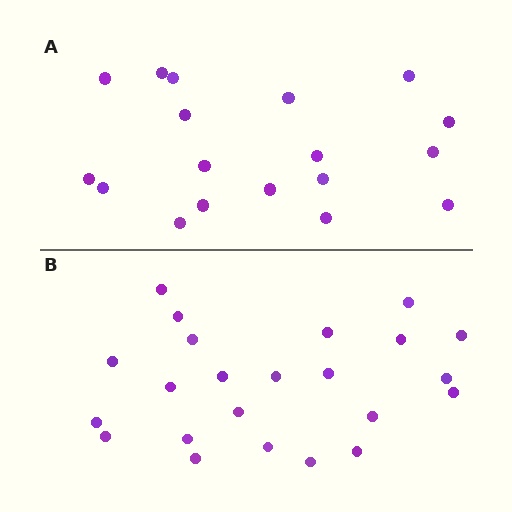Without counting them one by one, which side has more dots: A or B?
Region B (the bottom region) has more dots.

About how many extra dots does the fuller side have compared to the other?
Region B has about 5 more dots than region A.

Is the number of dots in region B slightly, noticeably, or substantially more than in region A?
Region B has noticeably more, but not dramatically so. The ratio is roughly 1.3 to 1.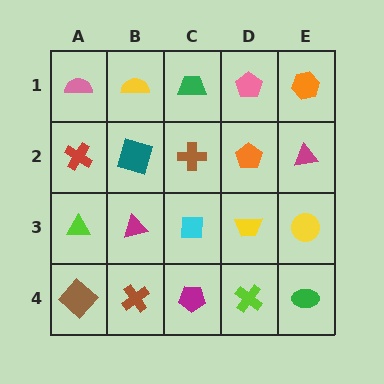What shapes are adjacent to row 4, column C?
A cyan square (row 3, column C), a brown cross (row 4, column B), a lime cross (row 4, column D).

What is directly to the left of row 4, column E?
A lime cross.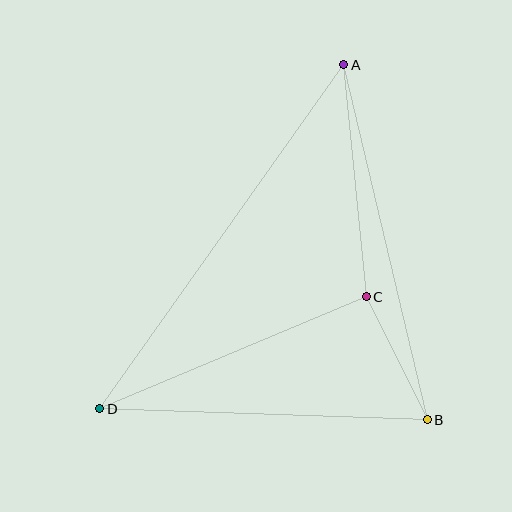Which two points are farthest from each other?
Points A and D are farthest from each other.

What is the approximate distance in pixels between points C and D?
The distance between C and D is approximately 289 pixels.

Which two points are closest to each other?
Points B and C are closest to each other.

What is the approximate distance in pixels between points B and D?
The distance between B and D is approximately 328 pixels.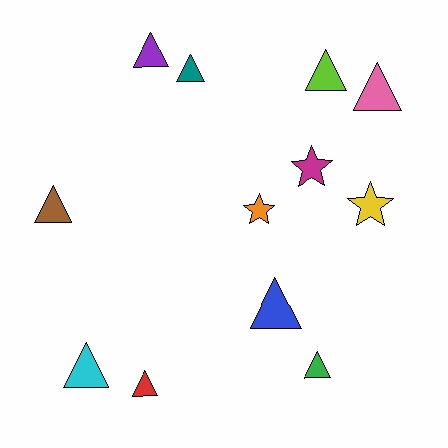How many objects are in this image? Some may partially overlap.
There are 12 objects.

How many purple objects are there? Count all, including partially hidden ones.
There is 1 purple object.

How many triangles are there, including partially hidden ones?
There are 9 triangles.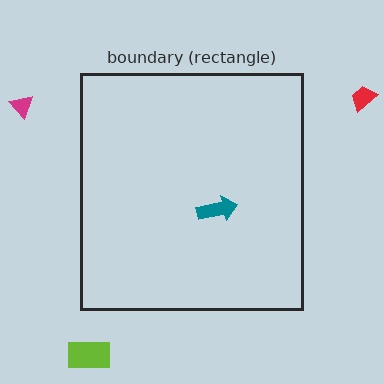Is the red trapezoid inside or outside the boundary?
Outside.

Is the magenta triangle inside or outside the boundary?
Outside.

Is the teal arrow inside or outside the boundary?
Inside.